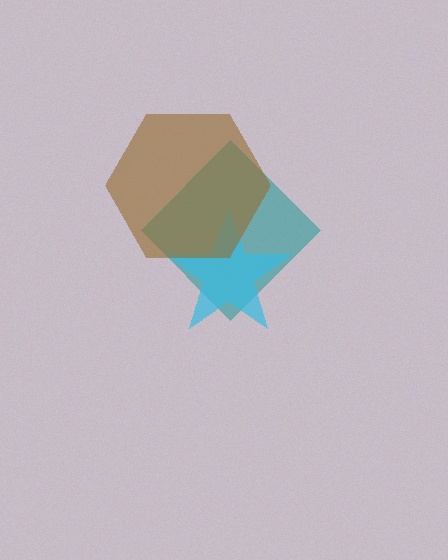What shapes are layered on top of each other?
The layered shapes are: a teal diamond, a cyan star, a brown hexagon.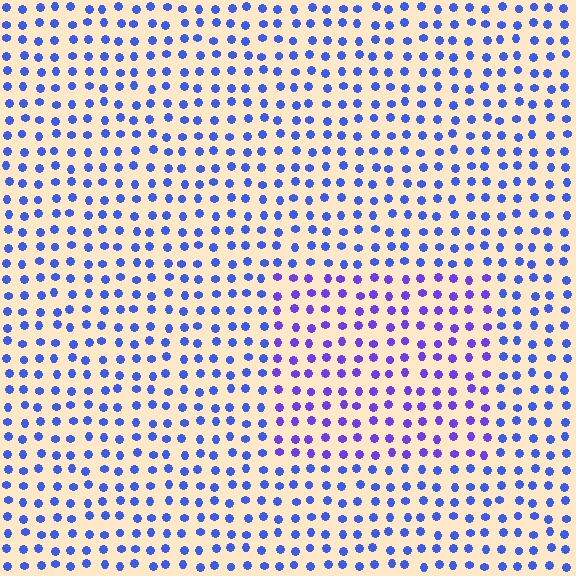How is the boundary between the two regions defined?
The boundary is defined purely by a slight shift in hue (about 30 degrees). Spacing, size, and orientation are identical on both sides.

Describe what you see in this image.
The image is filled with small blue elements in a uniform arrangement. A rectangle-shaped region is visible where the elements are tinted to a slightly different hue, forming a subtle color boundary.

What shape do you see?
I see a rectangle.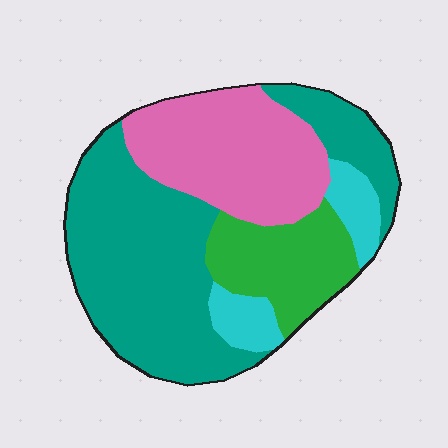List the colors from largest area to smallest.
From largest to smallest: teal, pink, green, cyan.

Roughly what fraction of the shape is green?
Green takes up about one sixth (1/6) of the shape.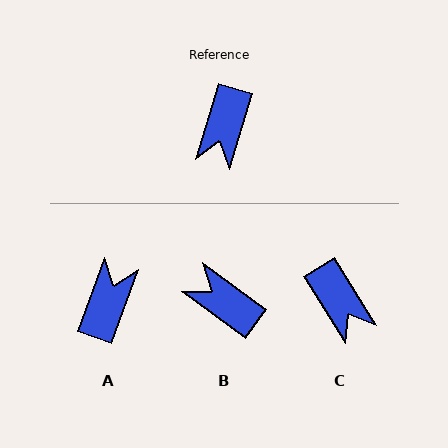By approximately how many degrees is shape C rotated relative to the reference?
Approximately 49 degrees counter-clockwise.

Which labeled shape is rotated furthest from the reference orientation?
A, about 177 degrees away.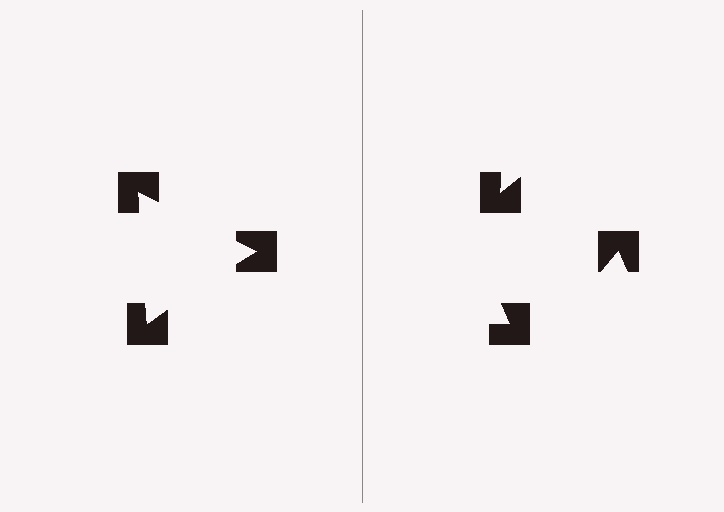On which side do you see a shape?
An illusory triangle appears on the left side. On the right side the wedge cuts are rotated, so no coherent shape forms.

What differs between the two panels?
The notched squares are positioned identically on both sides; only the wedge orientations differ. On the left they align to a triangle; on the right they are misaligned.